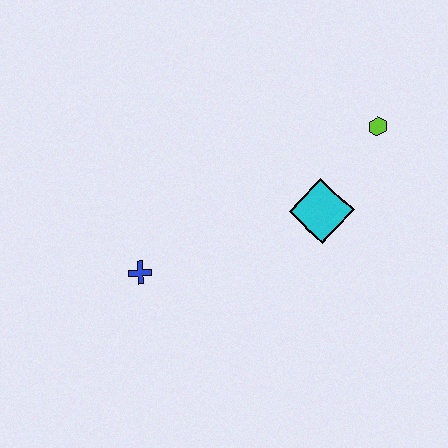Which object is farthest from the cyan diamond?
The blue cross is farthest from the cyan diamond.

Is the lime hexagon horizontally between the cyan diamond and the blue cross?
No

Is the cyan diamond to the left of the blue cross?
No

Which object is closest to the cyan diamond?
The lime hexagon is closest to the cyan diamond.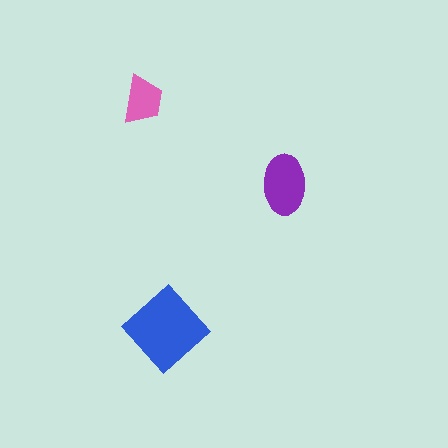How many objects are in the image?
There are 3 objects in the image.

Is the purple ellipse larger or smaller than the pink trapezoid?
Larger.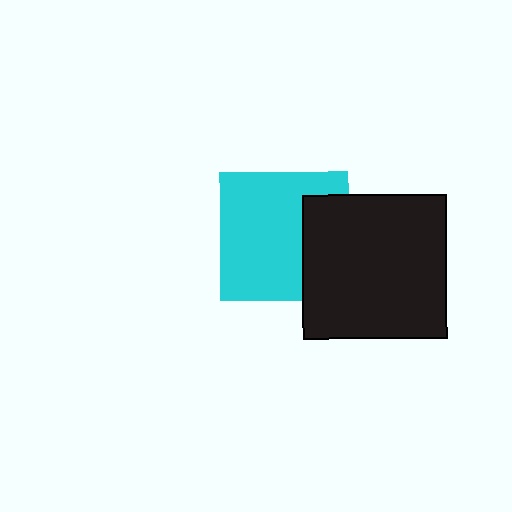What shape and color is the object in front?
The object in front is a black square.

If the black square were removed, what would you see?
You would see the complete cyan square.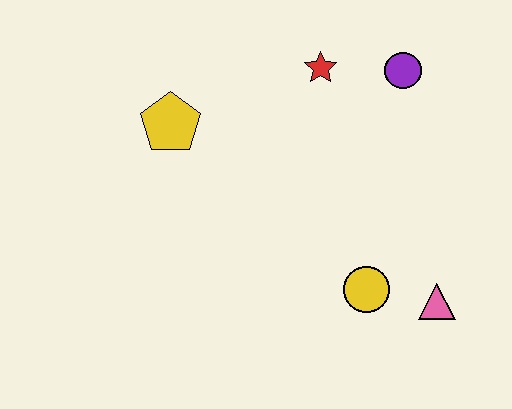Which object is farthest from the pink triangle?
The yellow pentagon is farthest from the pink triangle.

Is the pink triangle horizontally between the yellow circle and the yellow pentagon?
No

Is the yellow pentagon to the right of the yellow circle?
No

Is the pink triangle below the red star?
Yes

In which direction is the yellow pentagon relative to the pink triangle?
The yellow pentagon is to the left of the pink triangle.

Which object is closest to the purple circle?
The red star is closest to the purple circle.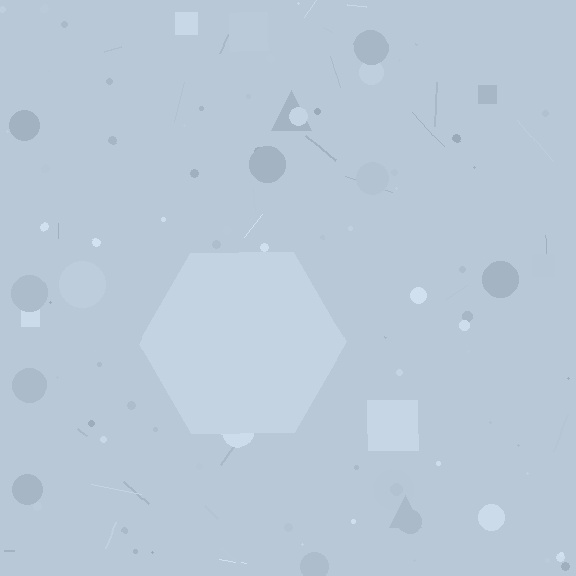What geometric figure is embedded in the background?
A hexagon is embedded in the background.